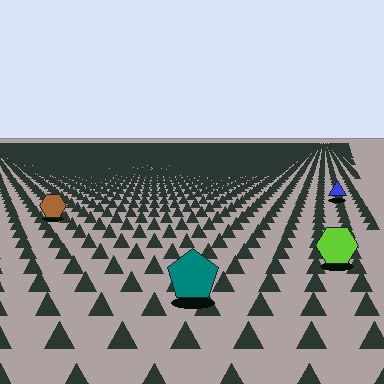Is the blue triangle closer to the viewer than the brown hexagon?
No. The brown hexagon is closer — you can tell from the texture gradient: the ground texture is coarser near it.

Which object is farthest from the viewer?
The blue triangle is farthest from the viewer. It appears smaller and the ground texture around it is denser.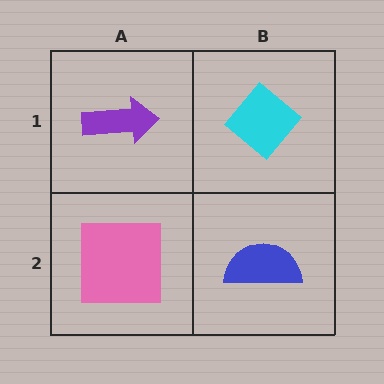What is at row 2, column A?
A pink square.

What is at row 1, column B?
A cyan diamond.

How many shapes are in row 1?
2 shapes.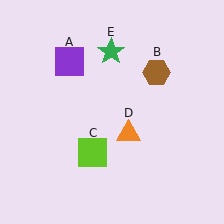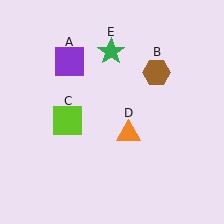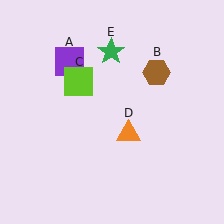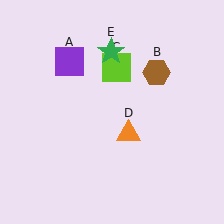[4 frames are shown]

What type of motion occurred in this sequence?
The lime square (object C) rotated clockwise around the center of the scene.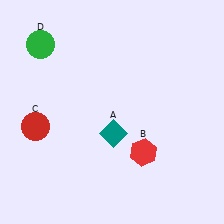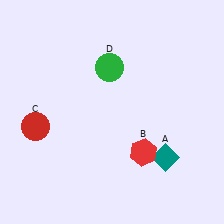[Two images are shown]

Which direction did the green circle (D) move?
The green circle (D) moved right.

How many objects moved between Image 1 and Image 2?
2 objects moved between the two images.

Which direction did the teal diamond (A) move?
The teal diamond (A) moved right.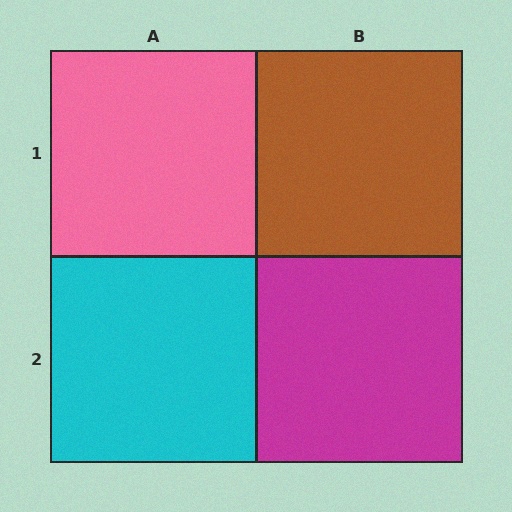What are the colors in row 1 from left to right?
Pink, brown.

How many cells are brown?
1 cell is brown.